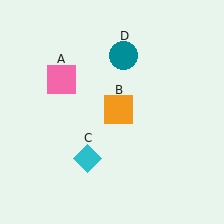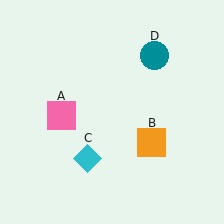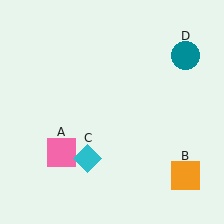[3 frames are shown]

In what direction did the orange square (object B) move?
The orange square (object B) moved down and to the right.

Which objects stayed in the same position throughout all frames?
Cyan diamond (object C) remained stationary.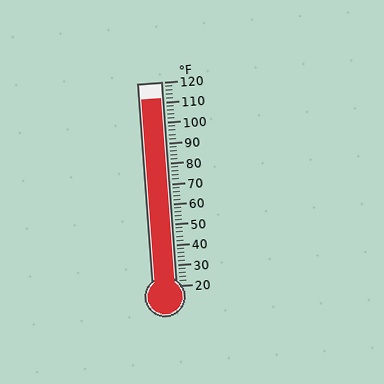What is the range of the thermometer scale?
The thermometer scale ranges from 20°F to 120°F.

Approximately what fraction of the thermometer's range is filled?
The thermometer is filled to approximately 90% of its range.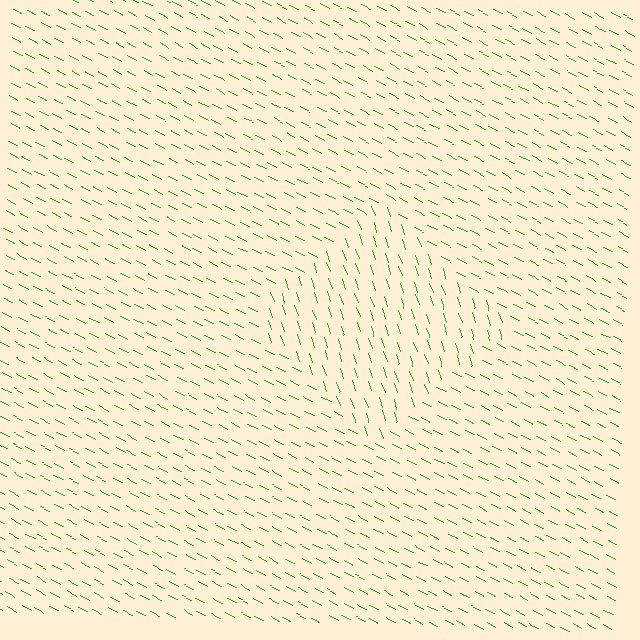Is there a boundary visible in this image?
Yes, there is a texture boundary formed by a change in line orientation.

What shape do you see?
I see a diamond.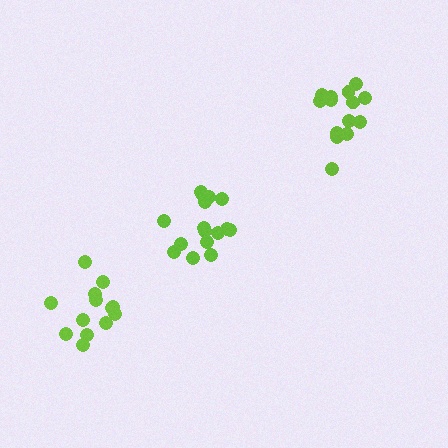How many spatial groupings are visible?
There are 3 spatial groupings.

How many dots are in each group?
Group 1: 13 dots, Group 2: 14 dots, Group 3: 16 dots (43 total).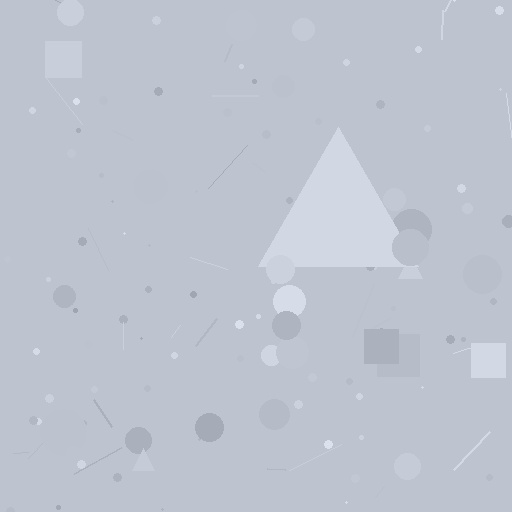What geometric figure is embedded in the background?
A triangle is embedded in the background.